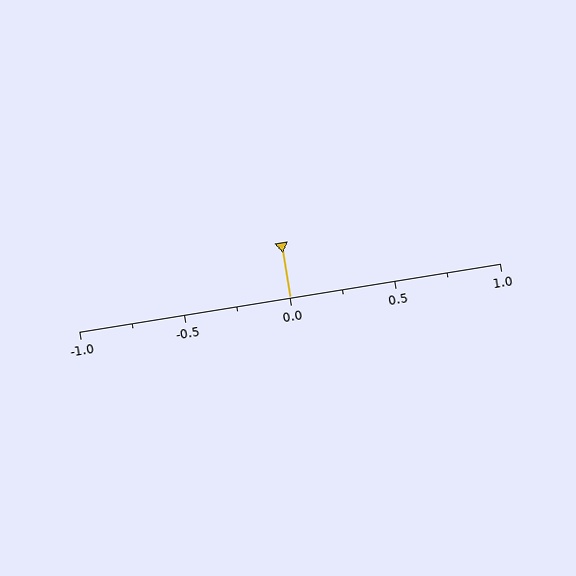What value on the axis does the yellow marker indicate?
The marker indicates approximately 0.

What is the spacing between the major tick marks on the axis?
The major ticks are spaced 0.5 apart.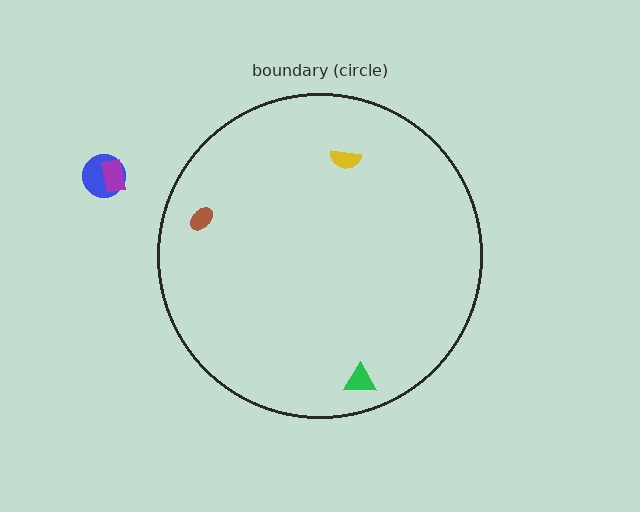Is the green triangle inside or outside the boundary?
Inside.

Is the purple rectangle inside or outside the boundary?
Outside.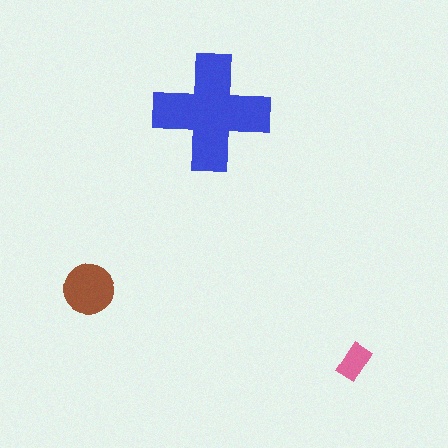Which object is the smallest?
The pink rectangle.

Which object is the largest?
The blue cross.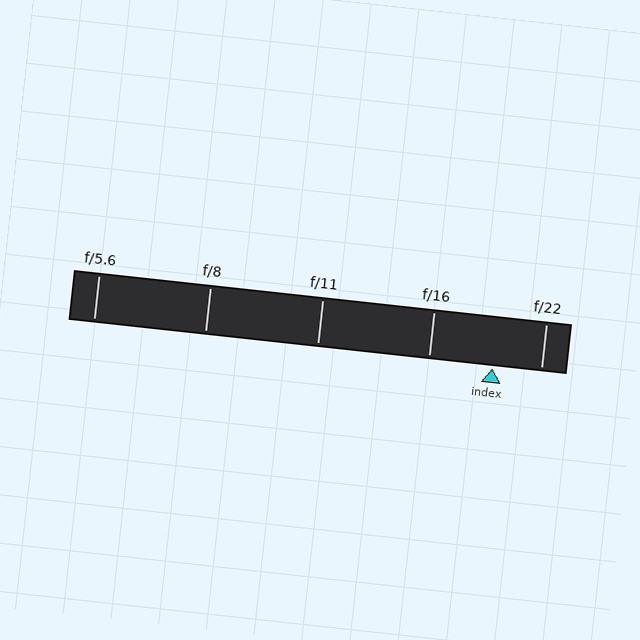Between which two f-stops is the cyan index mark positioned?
The index mark is between f/16 and f/22.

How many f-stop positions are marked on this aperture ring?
There are 5 f-stop positions marked.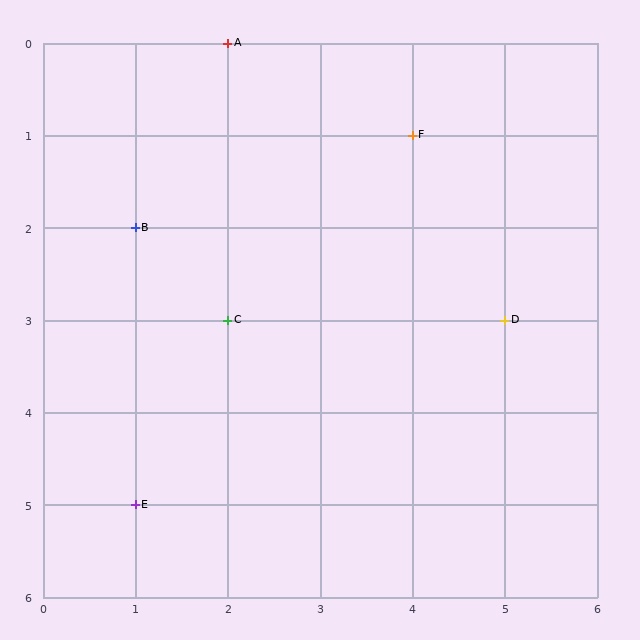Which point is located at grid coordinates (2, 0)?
Point A is at (2, 0).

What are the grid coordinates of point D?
Point D is at grid coordinates (5, 3).